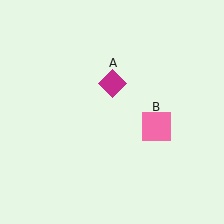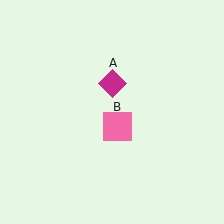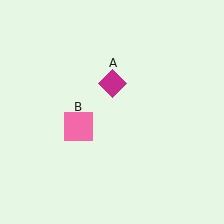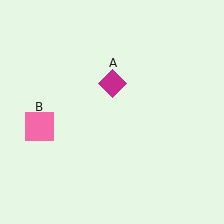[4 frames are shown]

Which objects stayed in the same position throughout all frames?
Magenta diamond (object A) remained stationary.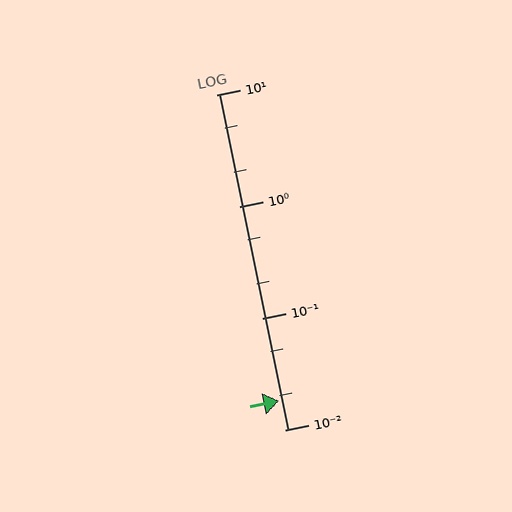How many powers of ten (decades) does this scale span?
The scale spans 3 decades, from 0.01 to 10.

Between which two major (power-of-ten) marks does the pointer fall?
The pointer is between 0.01 and 0.1.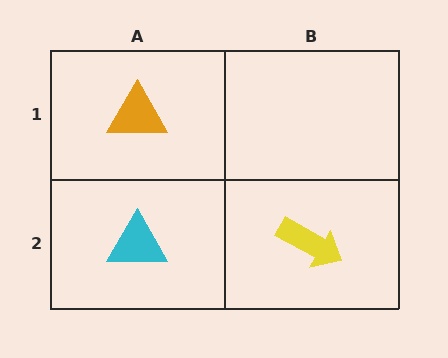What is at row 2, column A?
A cyan triangle.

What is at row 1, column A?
An orange triangle.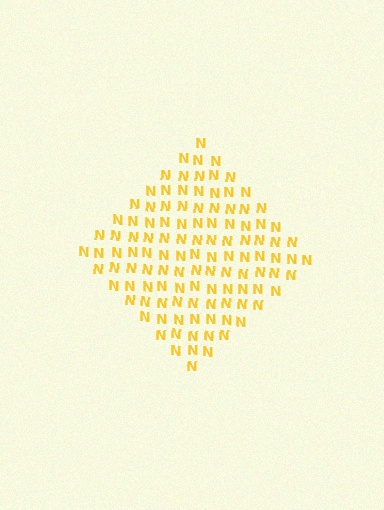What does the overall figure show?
The overall figure shows a diamond.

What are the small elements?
The small elements are letter N's.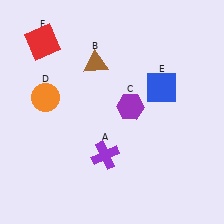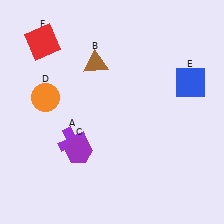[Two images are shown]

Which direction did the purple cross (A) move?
The purple cross (A) moved left.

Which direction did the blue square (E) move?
The blue square (E) moved right.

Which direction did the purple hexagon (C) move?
The purple hexagon (C) moved left.